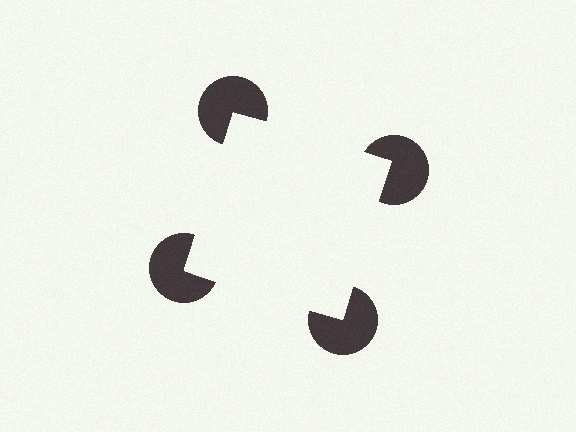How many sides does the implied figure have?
4 sides.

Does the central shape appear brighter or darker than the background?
It typically appears slightly brighter than the background, even though no actual brightness change is drawn.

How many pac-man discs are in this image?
There are 4 — one at each vertex of the illusory square.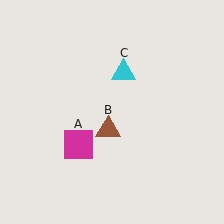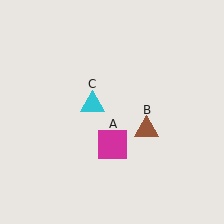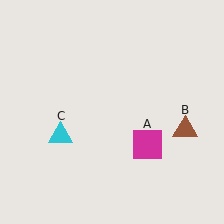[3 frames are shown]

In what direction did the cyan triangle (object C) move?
The cyan triangle (object C) moved down and to the left.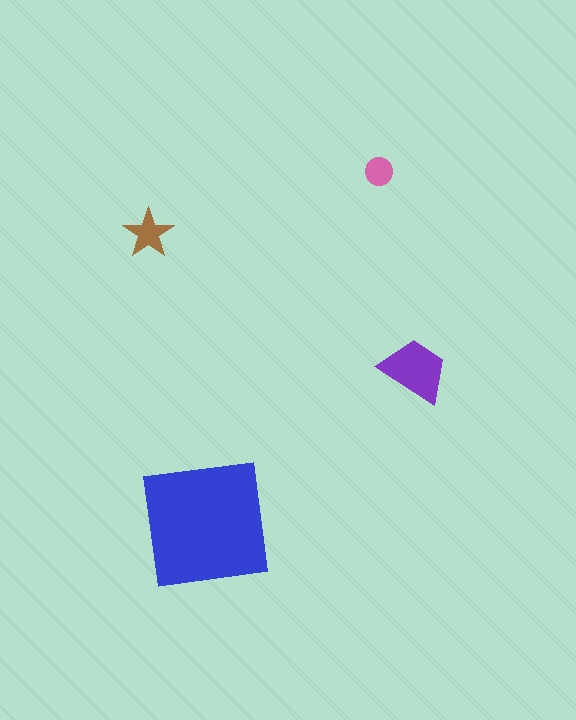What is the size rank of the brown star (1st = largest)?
3rd.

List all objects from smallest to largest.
The pink circle, the brown star, the purple trapezoid, the blue square.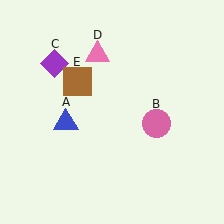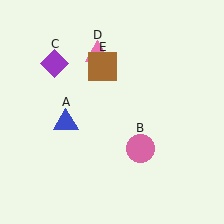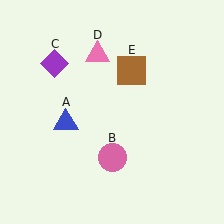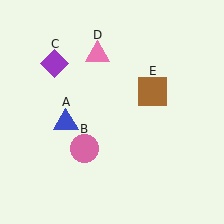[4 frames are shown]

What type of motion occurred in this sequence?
The pink circle (object B), brown square (object E) rotated clockwise around the center of the scene.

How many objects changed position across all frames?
2 objects changed position: pink circle (object B), brown square (object E).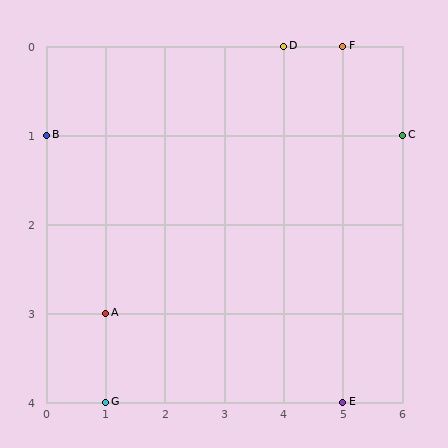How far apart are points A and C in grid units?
Points A and C are 5 columns and 2 rows apart (about 5.4 grid units diagonally).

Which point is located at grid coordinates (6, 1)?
Point C is at (6, 1).